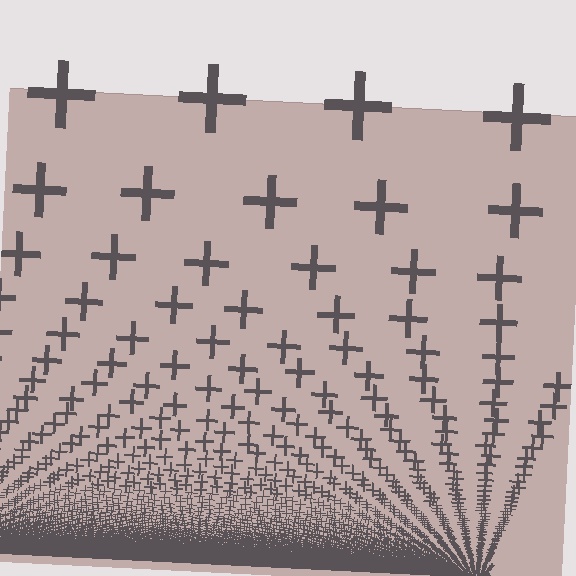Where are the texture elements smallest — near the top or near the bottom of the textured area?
Near the bottom.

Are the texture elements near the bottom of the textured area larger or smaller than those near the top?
Smaller. The gradient is inverted — elements near the bottom are smaller and denser.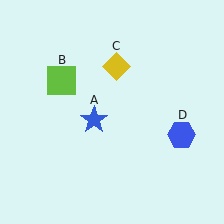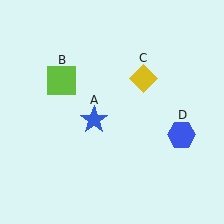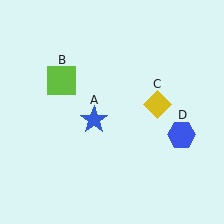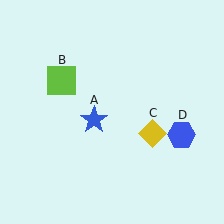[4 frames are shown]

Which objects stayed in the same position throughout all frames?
Blue star (object A) and lime square (object B) and blue hexagon (object D) remained stationary.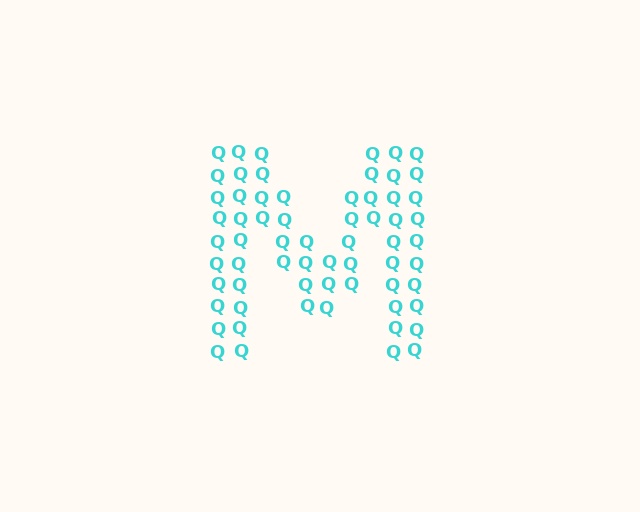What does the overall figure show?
The overall figure shows the letter M.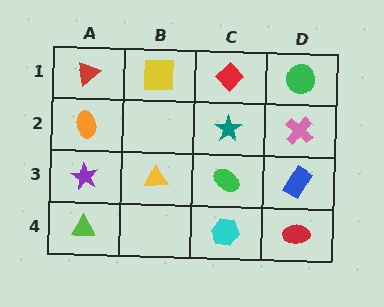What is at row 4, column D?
A red ellipse.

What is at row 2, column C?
A teal star.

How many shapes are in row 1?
4 shapes.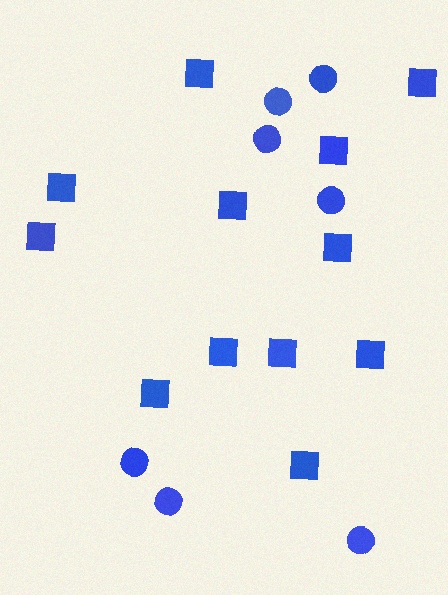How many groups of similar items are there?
There are 2 groups: one group of squares (12) and one group of circles (7).